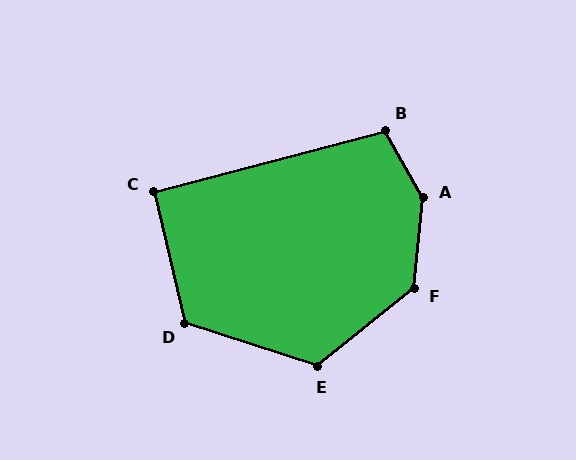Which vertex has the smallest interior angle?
C, at approximately 92 degrees.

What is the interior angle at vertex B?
Approximately 105 degrees (obtuse).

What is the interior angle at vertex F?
Approximately 134 degrees (obtuse).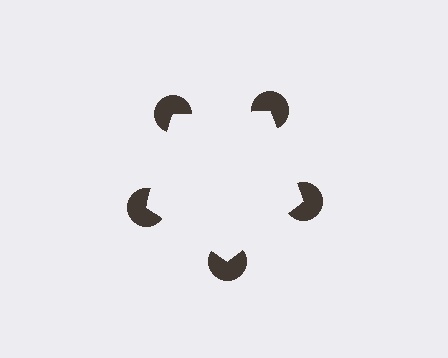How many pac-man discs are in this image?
There are 5 — one at each vertex of the illusory pentagon.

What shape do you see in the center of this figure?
An illusory pentagon — its edges are inferred from the aligned wedge cuts in the pac-man discs, not physically drawn.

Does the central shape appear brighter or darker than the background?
It typically appears slightly brighter than the background, even though no actual brightness change is drawn.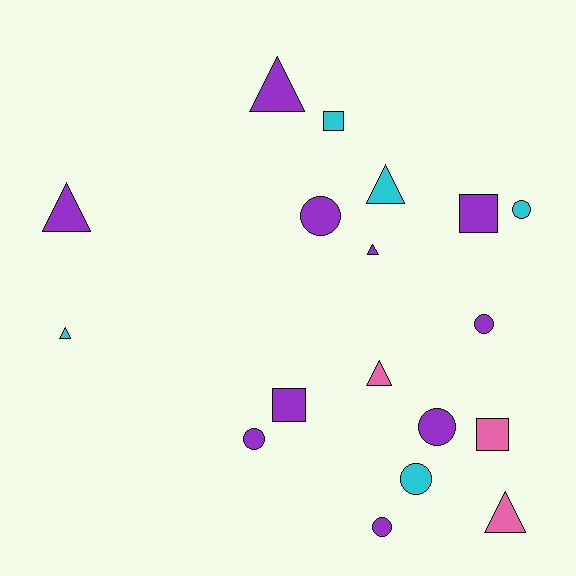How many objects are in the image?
There are 18 objects.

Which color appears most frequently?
Purple, with 10 objects.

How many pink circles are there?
There are no pink circles.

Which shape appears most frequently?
Circle, with 7 objects.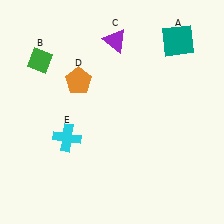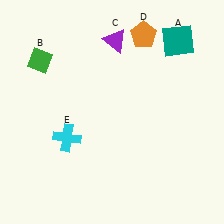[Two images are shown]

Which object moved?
The orange pentagon (D) moved right.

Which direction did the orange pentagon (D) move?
The orange pentagon (D) moved right.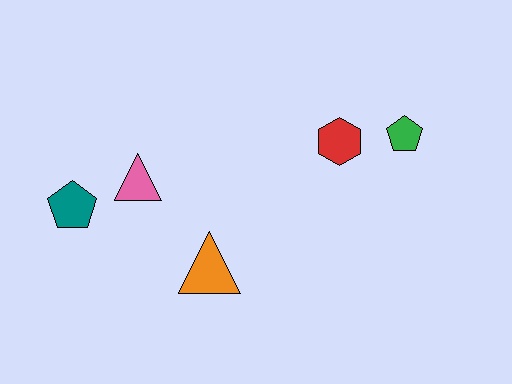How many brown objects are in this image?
There are no brown objects.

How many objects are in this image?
There are 5 objects.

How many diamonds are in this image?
There are no diamonds.